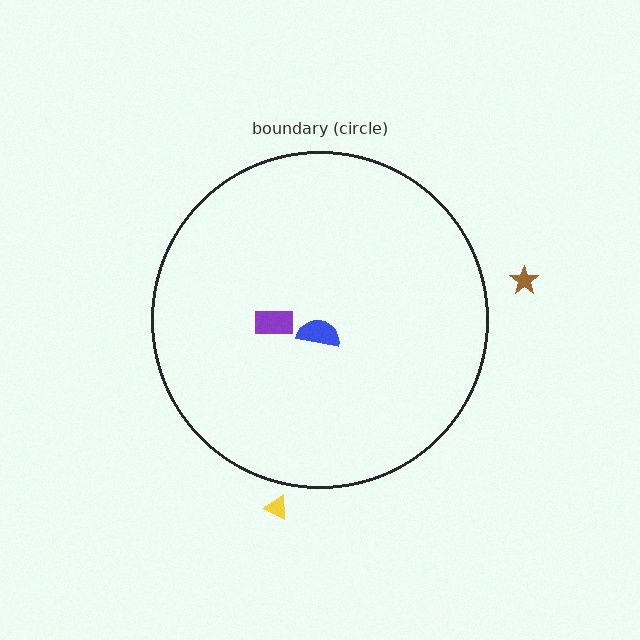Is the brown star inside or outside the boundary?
Outside.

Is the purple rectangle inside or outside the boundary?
Inside.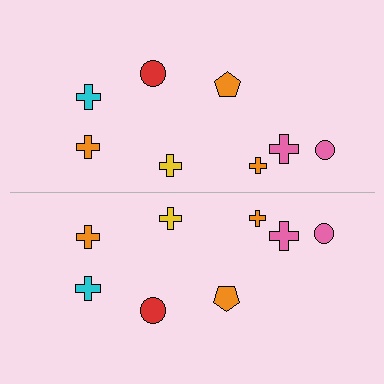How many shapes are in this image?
There are 16 shapes in this image.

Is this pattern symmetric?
Yes, this pattern has bilateral (reflection) symmetry.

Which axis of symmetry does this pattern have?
The pattern has a horizontal axis of symmetry running through the center of the image.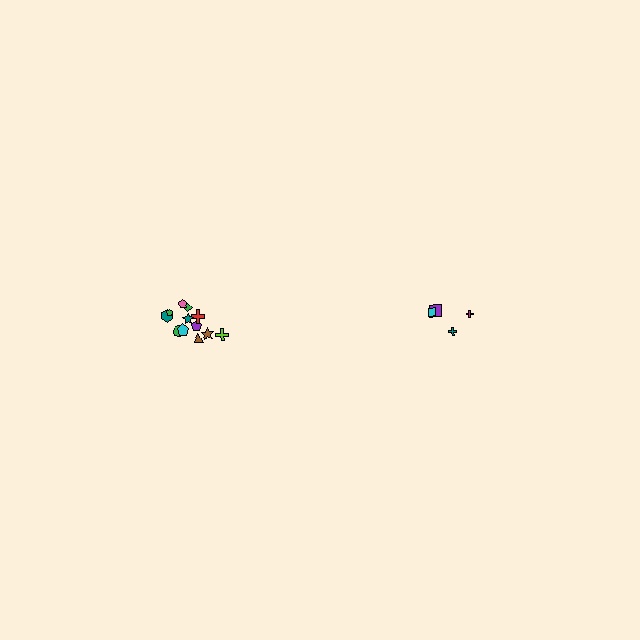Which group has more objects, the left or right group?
The left group.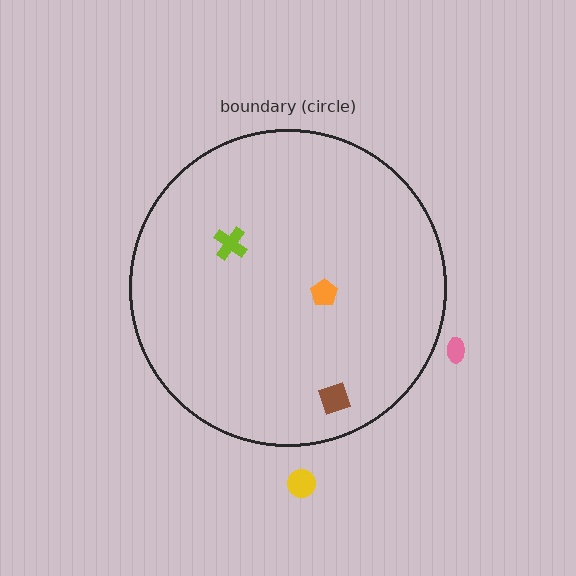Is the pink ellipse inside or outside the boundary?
Outside.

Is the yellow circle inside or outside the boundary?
Outside.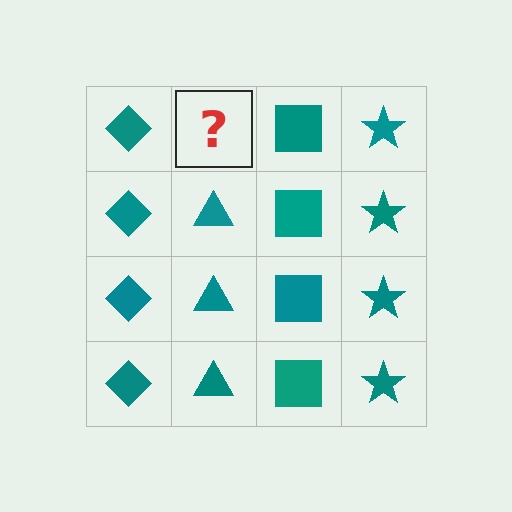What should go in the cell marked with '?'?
The missing cell should contain a teal triangle.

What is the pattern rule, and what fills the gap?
The rule is that each column has a consistent shape. The gap should be filled with a teal triangle.